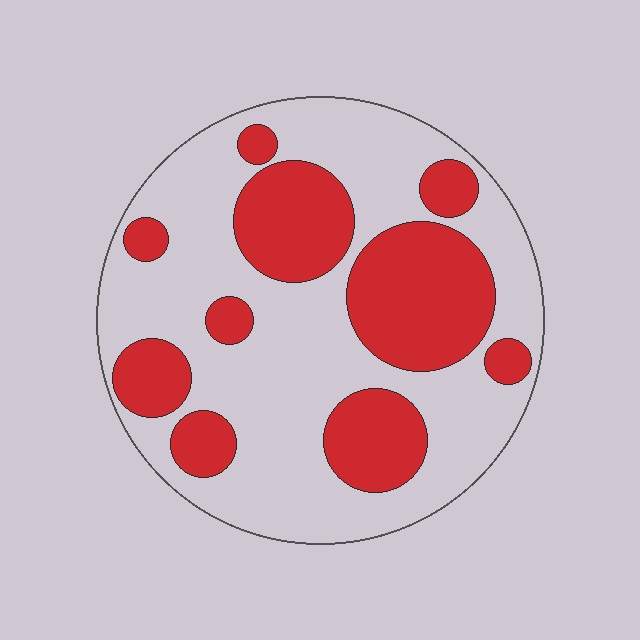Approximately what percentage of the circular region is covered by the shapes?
Approximately 35%.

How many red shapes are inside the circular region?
10.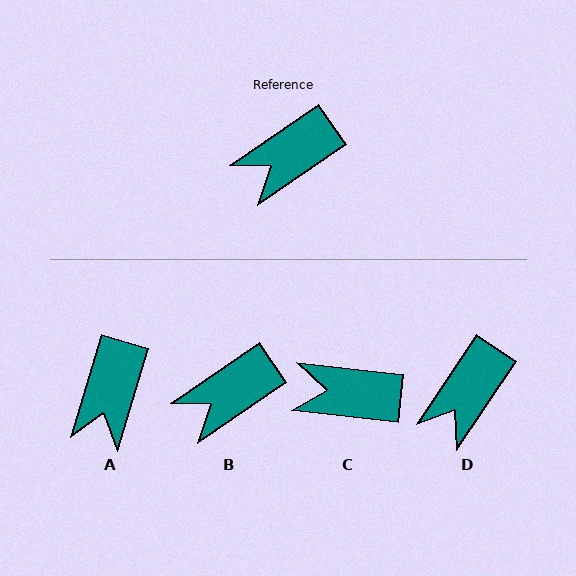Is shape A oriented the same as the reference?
No, it is off by about 39 degrees.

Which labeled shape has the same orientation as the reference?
B.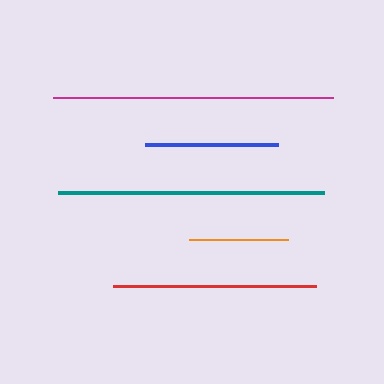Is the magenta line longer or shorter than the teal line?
The magenta line is longer than the teal line.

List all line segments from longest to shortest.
From longest to shortest: magenta, teal, red, blue, orange.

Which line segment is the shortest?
The orange line is the shortest at approximately 98 pixels.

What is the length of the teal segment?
The teal segment is approximately 266 pixels long.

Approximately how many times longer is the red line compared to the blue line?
The red line is approximately 1.5 times the length of the blue line.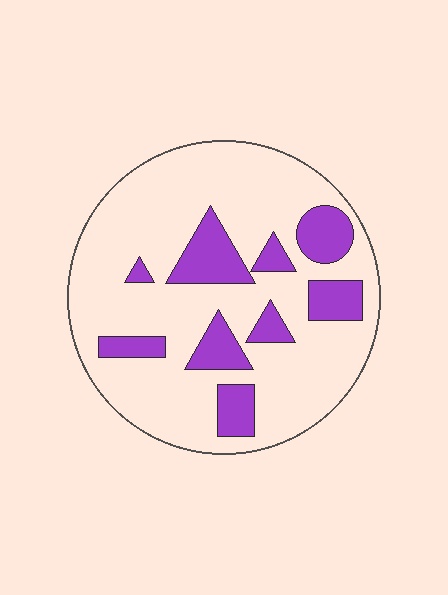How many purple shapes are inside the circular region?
9.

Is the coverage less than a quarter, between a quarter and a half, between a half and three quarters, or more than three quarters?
Less than a quarter.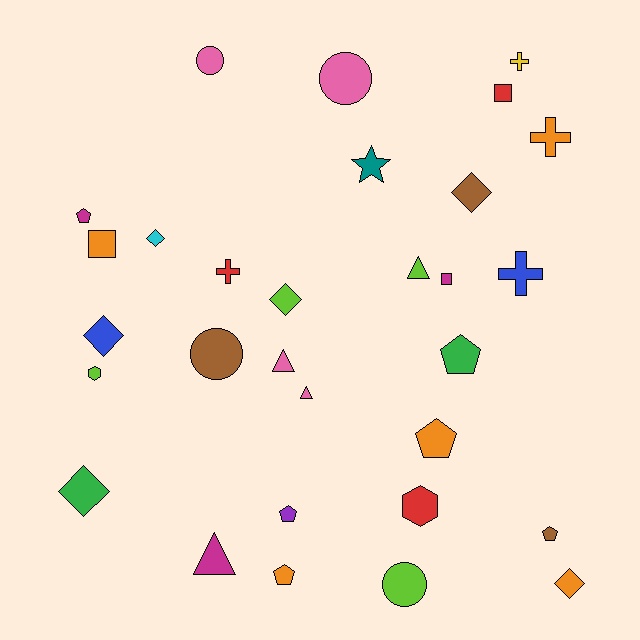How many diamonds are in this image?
There are 6 diamonds.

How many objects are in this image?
There are 30 objects.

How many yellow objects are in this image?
There is 1 yellow object.